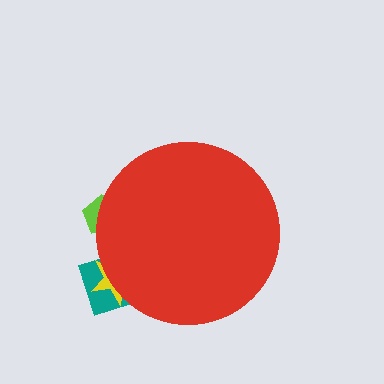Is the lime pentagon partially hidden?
Yes, the lime pentagon is partially hidden behind the red circle.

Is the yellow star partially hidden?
Yes, the yellow star is partially hidden behind the red circle.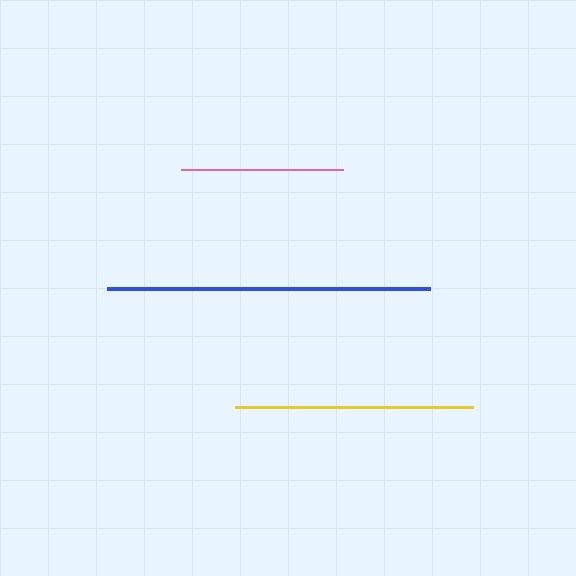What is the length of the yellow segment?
The yellow segment is approximately 238 pixels long.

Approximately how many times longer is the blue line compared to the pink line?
The blue line is approximately 2.0 times the length of the pink line.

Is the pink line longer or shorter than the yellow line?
The yellow line is longer than the pink line.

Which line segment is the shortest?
The pink line is the shortest at approximately 162 pixels.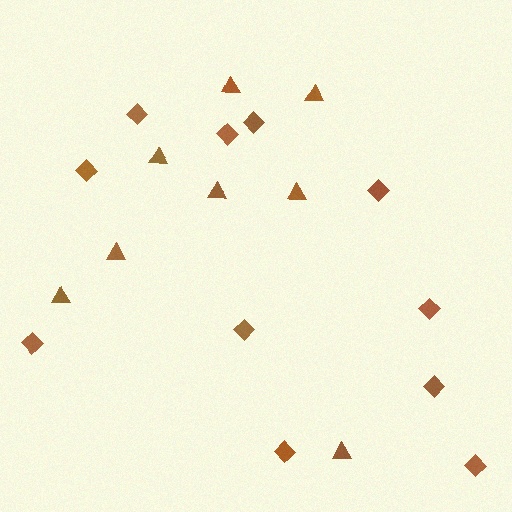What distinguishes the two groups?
There are 2 groups: one group of triangles (8) and one group of diamonds (11).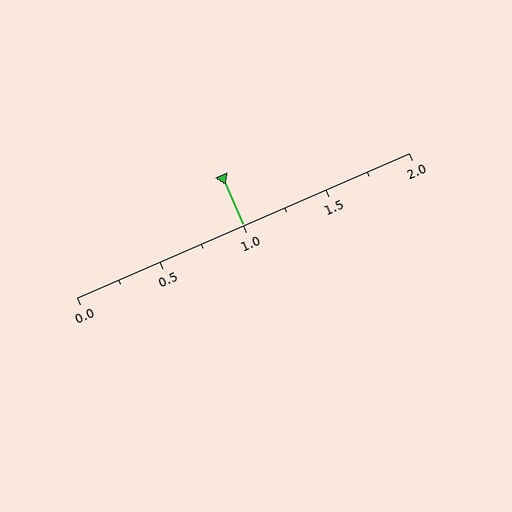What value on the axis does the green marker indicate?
The marker indicates approximately 1.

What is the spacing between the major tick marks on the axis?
The major ticks are spaced 0.5 apart.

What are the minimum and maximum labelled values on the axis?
The axis runs from 0.0 to 2.0.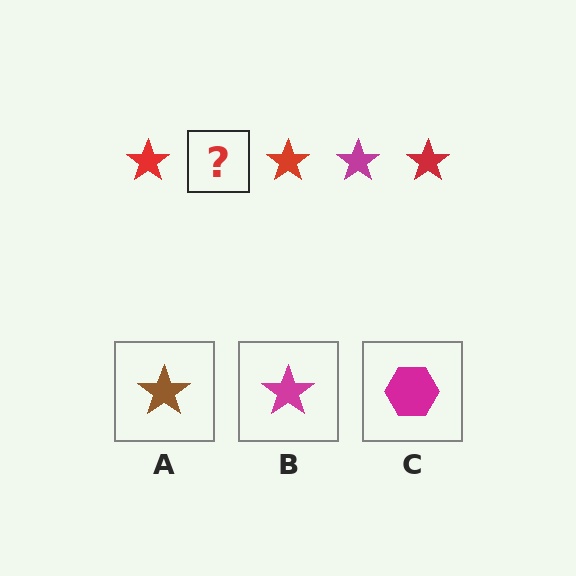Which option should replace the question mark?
Option B.